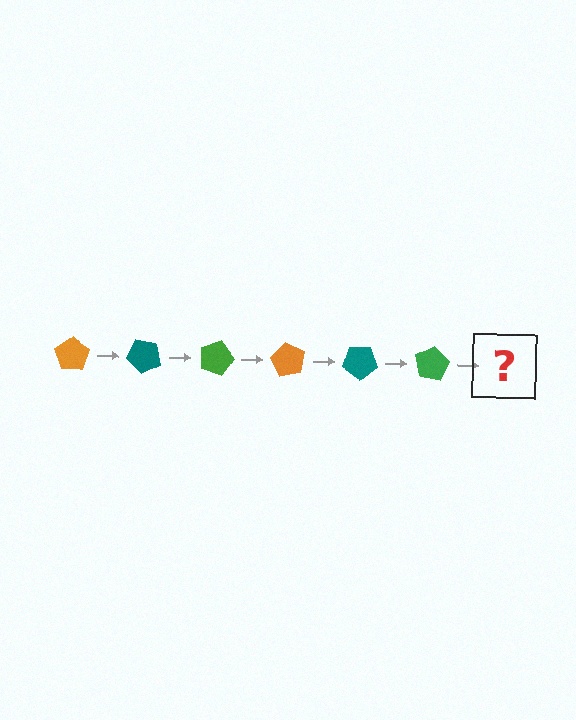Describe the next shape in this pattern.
It should be an orange pentagon, rotated 270 degrees from the start.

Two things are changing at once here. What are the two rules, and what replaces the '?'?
The two rules are that it rotates 45 degrees each step and the color cycles through orange, teal, and green. The '?' should be an orange pentagon, rotated 270 degrees from the start.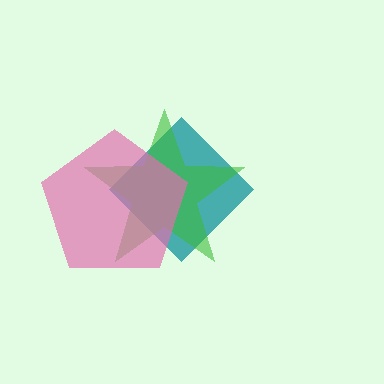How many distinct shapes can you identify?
There are 3 distinct shapes: a teal diamond, a green star, a pink pentagon.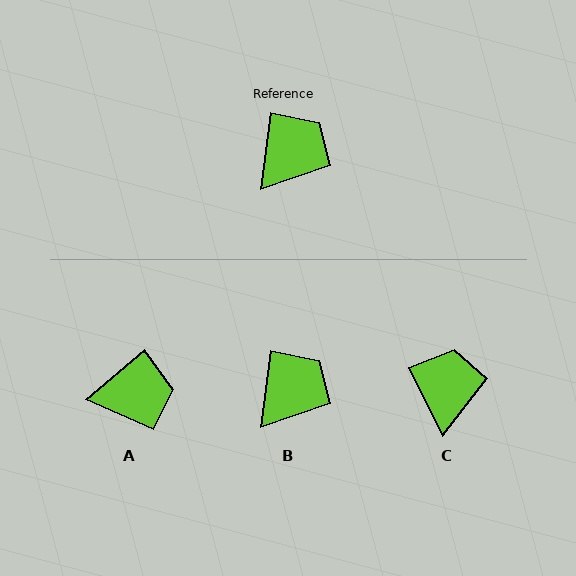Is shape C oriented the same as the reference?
No, it is off by about 34 degrees.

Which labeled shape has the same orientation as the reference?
B.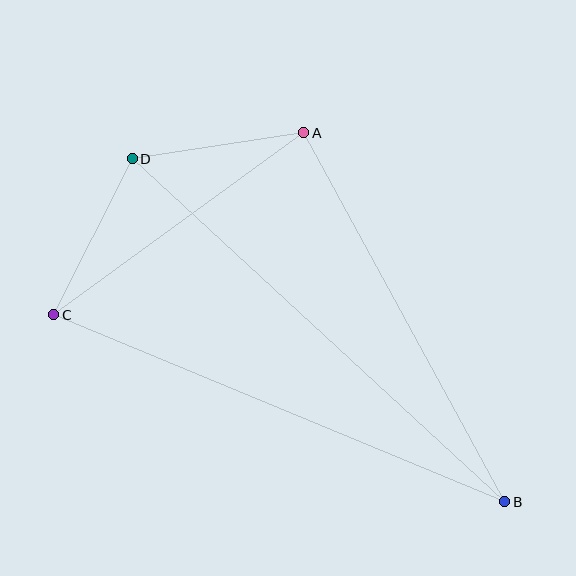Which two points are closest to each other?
Points A and D are closest to each other.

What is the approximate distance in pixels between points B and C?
The distance between B and C is approximately 488 pixels.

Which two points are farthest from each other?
Points B and D are farthest from each other.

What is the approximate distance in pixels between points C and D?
The distance between C and D is approximately 175 pixels.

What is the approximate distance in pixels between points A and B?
The distance between A and B is approximately 420 pixels.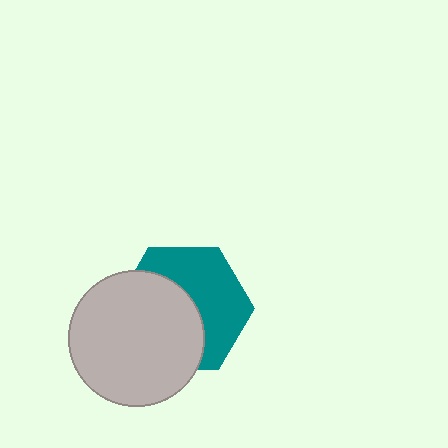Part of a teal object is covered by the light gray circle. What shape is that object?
It is a hexagon.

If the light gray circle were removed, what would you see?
You would see the complete teal hexagon.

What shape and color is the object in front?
The object in front is a light gray circle.